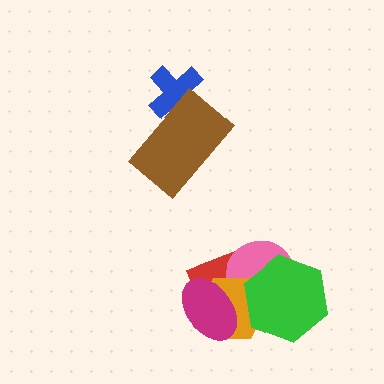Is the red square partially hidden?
Yes, it is partially covered by another shape.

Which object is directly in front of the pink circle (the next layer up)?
The orange hexagon is directly in front of the pink circle.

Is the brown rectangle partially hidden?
No, no other shape covers it.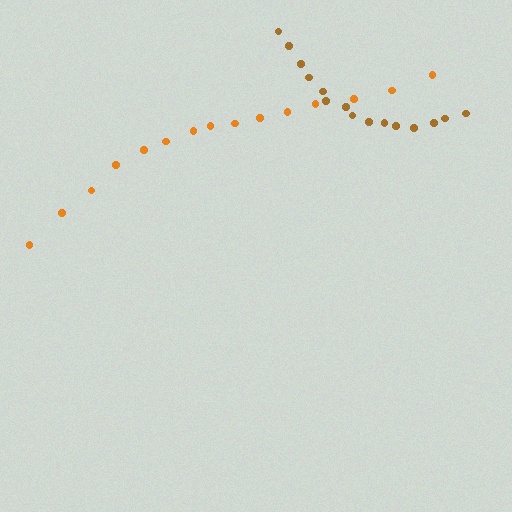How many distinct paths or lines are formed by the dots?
There are 2 distinct paths.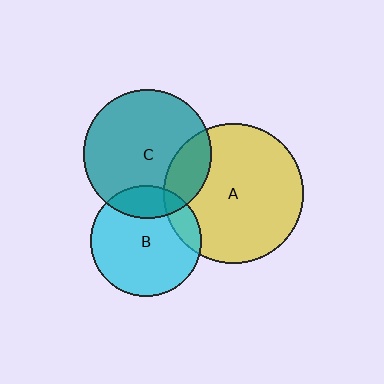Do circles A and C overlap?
Yes.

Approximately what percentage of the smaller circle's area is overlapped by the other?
Approximately 20%.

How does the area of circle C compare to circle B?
Approximately 1.4 times.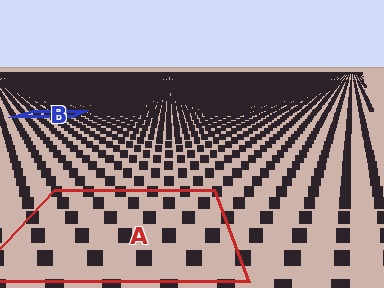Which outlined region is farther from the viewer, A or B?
Region B is farther from the viewer — the texture elements inside it appear smaller and more densely packed.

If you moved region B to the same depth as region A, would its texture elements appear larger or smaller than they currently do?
They would appear larger. At a closer depth, the same texture elements are projected at a bigger on-screen size.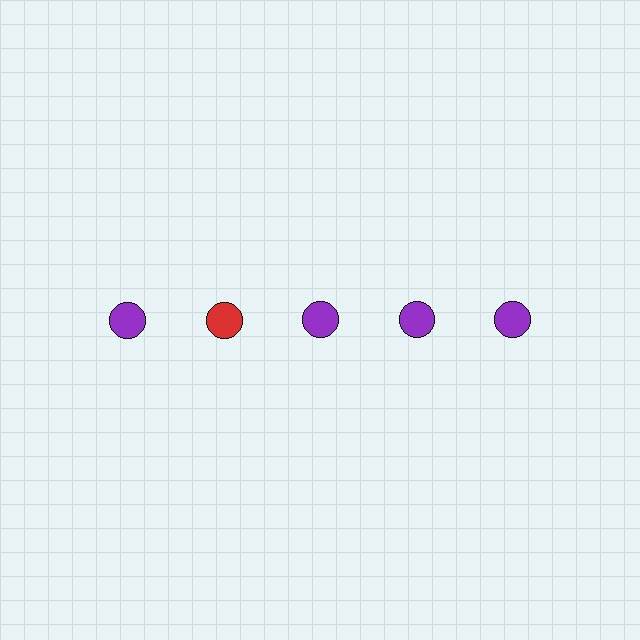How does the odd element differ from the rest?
It has a different color: red instead of purple.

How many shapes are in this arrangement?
There are 5 shapes arranged in a grid pattern.